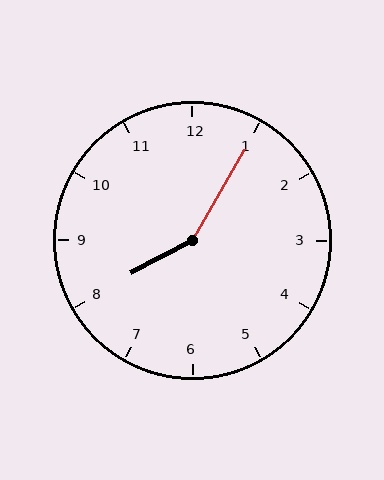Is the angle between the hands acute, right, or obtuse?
It is obtuse.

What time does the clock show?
8:05.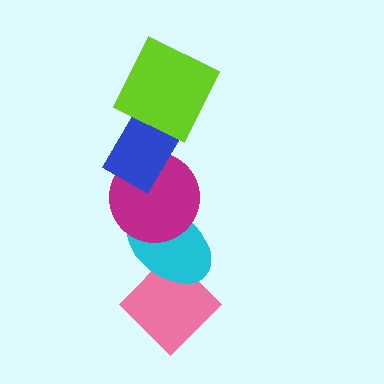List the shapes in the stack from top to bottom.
From top to bottom: the lime square, the blue rectangle, the magenta circle, the cyan ellipse, the pink diamond.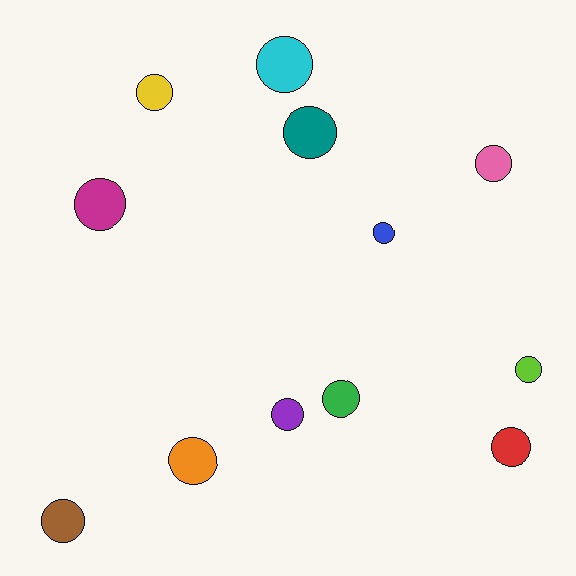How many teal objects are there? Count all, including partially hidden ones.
There is 1 teal object.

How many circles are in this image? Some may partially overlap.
There are 12 circles.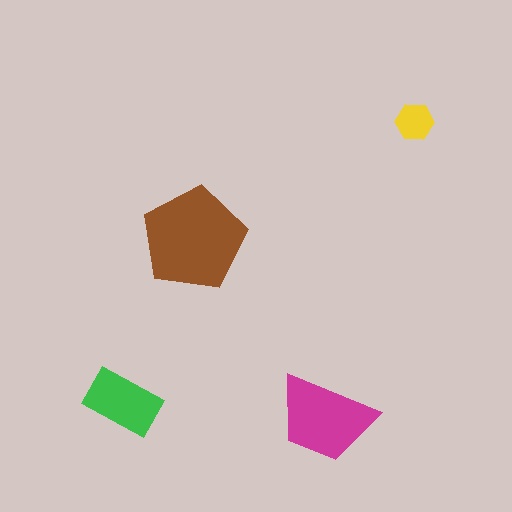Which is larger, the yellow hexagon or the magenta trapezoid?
The magenta trapezoid.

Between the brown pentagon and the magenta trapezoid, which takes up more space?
The brown pentagon.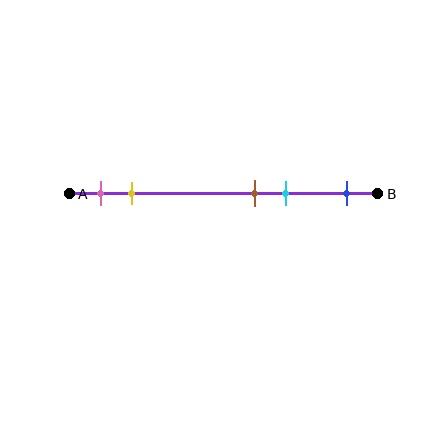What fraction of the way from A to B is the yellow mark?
The yellow mark is approximately 20% (0.2) of the way from A to B.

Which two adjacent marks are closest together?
The brown and cyan marks are the closest adjacent pair.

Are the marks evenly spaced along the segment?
No, the marks are not evenly spaced.